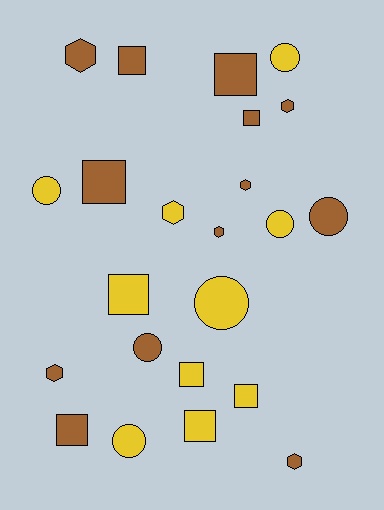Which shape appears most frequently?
Square, with 9 objects.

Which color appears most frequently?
Brown, with 13 objects.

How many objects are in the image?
There are 23 objects.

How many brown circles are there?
There are 2 brown circles.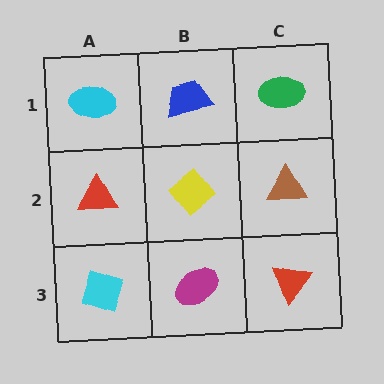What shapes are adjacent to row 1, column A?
A red triangle (row 2, column A), a blue trapezoid (row 1, column B).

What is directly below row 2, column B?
A magenta ellipse.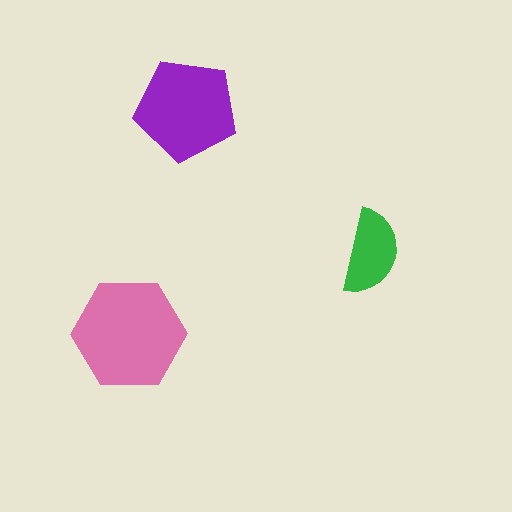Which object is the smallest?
The green semicircle.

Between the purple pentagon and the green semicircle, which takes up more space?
The purple pentagon.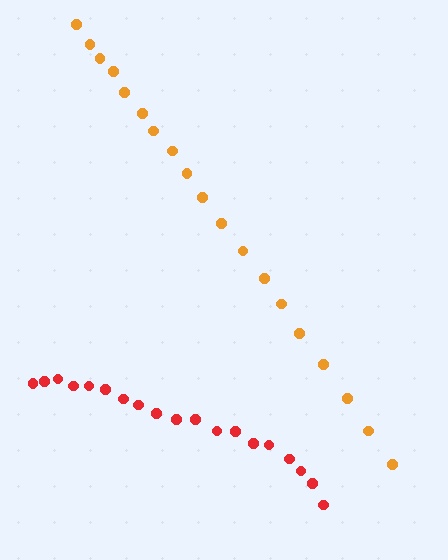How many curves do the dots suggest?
There are 2 distinct paths.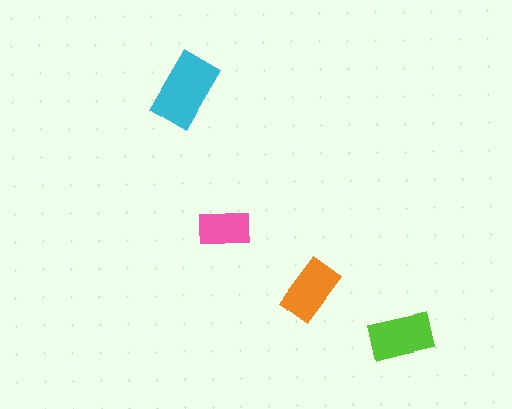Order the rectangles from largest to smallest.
the cyan one, the lime one, the orange one, the pink one.